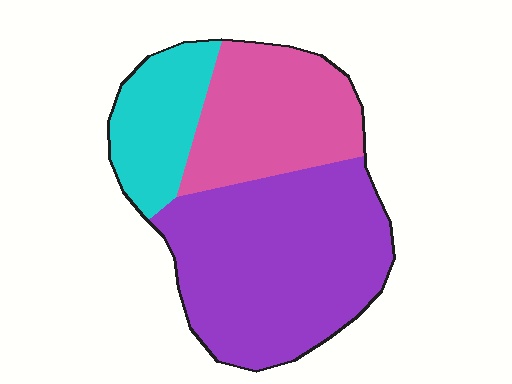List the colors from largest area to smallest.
From largest to smallest: purple, pink, cyan.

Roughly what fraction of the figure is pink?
Pink covers around 30% of the figure.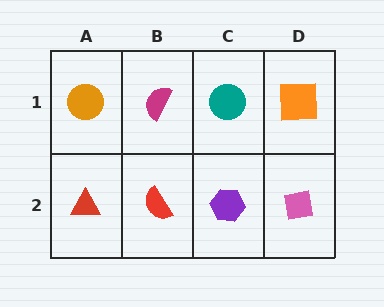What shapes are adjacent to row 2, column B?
A magenta semicircle (row 1, column B), a red triangle (row 2, column A), a purple hexagon (row 2, column C).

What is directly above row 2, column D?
An orange square.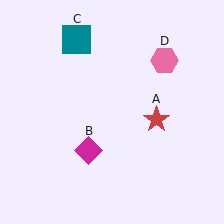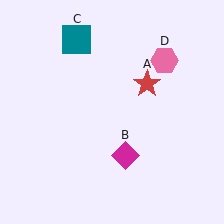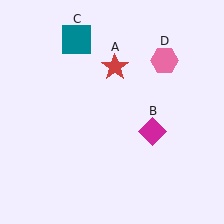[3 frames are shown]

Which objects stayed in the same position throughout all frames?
Teal square (object C) and pink hexagon (object D) remained stationary.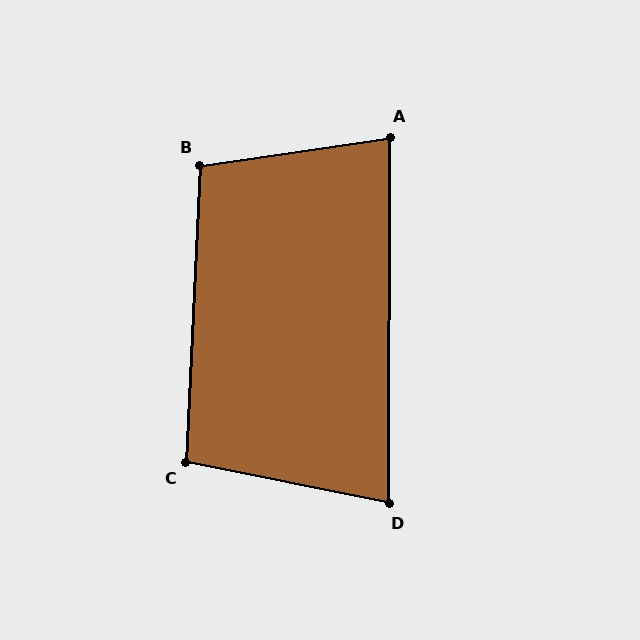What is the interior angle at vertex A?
Approximately 81 degrees (acute).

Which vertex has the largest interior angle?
B, at approximately 101 degrees.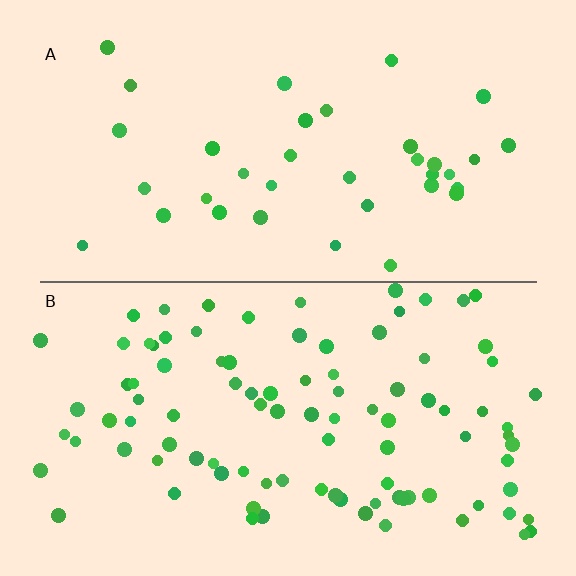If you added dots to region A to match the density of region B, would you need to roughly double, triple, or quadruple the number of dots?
Approximately triple.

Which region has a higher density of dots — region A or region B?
B (the bottom).